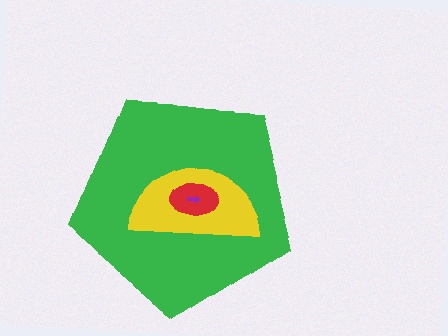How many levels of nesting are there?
4.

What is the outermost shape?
The green pentagon.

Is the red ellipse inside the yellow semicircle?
Yes.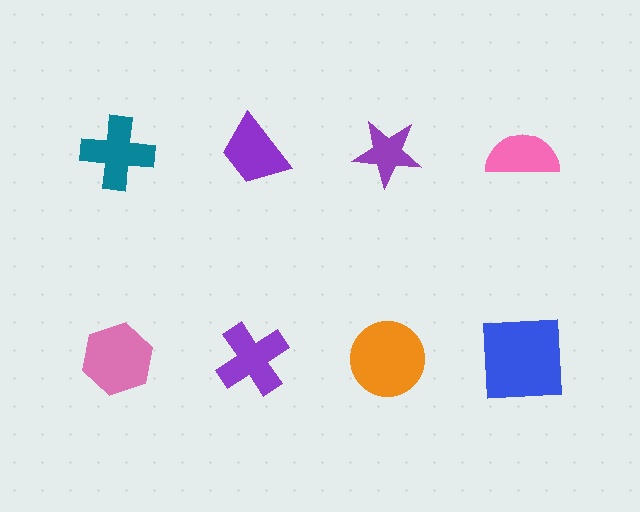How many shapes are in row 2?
4 shapes.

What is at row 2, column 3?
An orange circle.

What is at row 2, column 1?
A pink hexagon.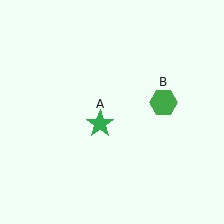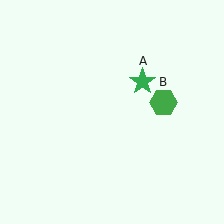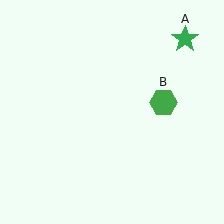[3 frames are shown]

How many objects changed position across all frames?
1 object changed position: green star (object A).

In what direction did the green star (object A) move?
The green star (object A) moved up and to the right.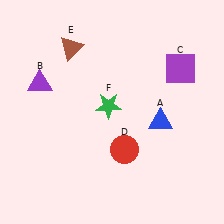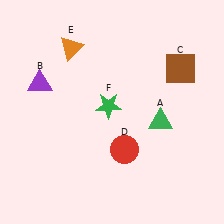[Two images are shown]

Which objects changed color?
A changed from blue to green. C changed from purple to brown. E changed from brown to orange.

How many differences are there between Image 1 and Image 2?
There are 3 differences between the two images.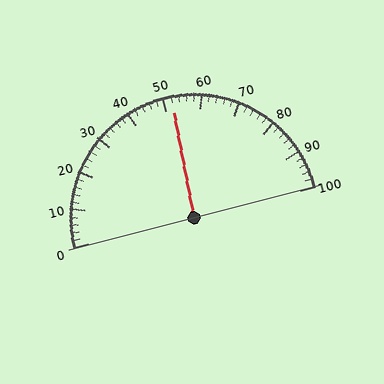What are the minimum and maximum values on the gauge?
The gauge ranges from 0 to 100.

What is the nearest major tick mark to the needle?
The nearest major tick mark is 50.